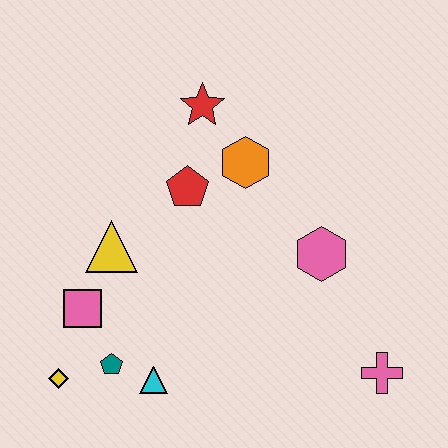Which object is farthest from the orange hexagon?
The yellow diamond is farthest from the orange hexagon.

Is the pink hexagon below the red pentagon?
Yes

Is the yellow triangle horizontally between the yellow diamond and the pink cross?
Yes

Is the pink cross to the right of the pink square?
Yes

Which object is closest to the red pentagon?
The orange hexagon is closest to the red pentagon.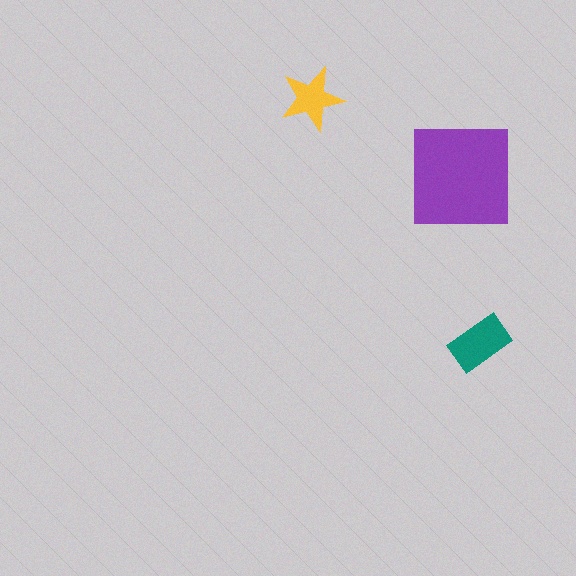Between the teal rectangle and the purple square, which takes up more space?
The purple square.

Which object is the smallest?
The yellow star.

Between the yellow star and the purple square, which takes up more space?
The purple square.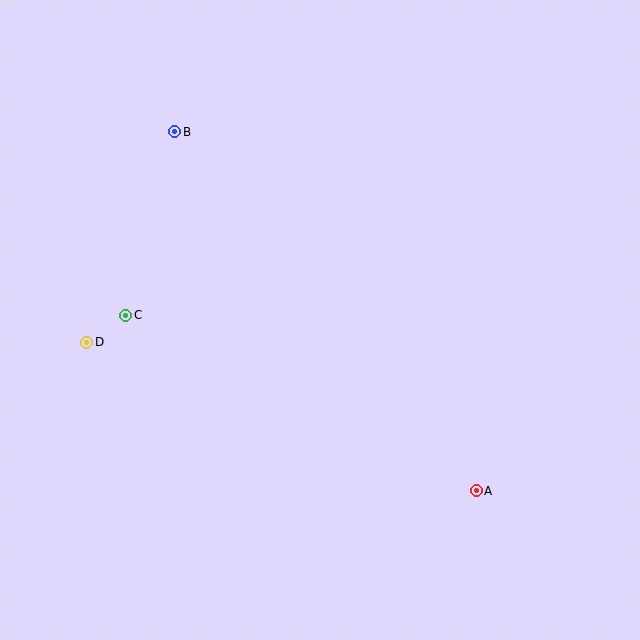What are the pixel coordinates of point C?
Point C is at (126, 316).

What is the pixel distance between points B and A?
The distance between B and A is 469 pixels.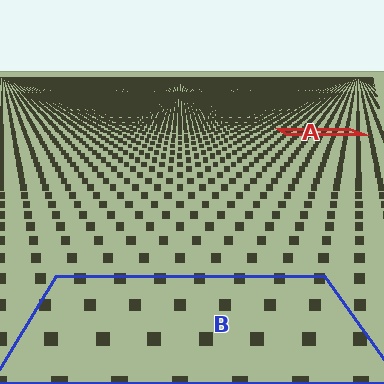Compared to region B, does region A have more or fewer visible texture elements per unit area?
Region A has more texture elements per unit area — they are packed more densely because it is farther away.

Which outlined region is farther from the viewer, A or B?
Region A is farther from the viewer — the texture elements inside it appear smaller and more densely packed.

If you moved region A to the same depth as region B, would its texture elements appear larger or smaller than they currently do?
They would appear larger. At a closer depth, the same texture elements are projected at a bigger on-screen size.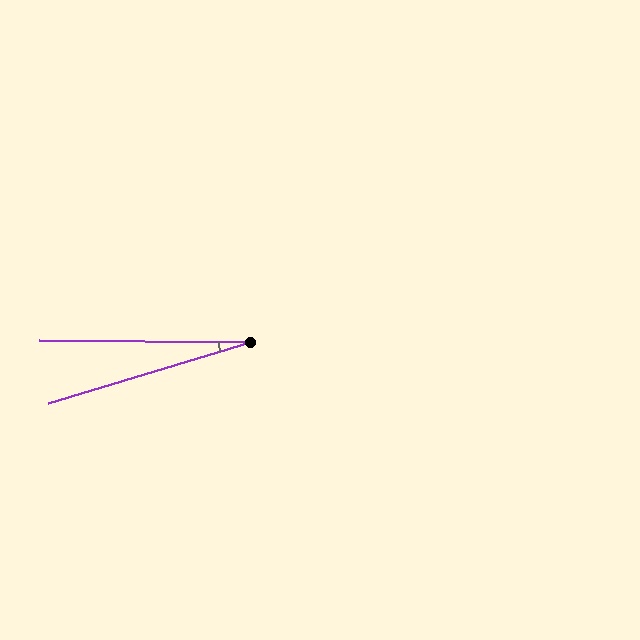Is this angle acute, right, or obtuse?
It is acute.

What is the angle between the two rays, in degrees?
Approximately 17 degrees.